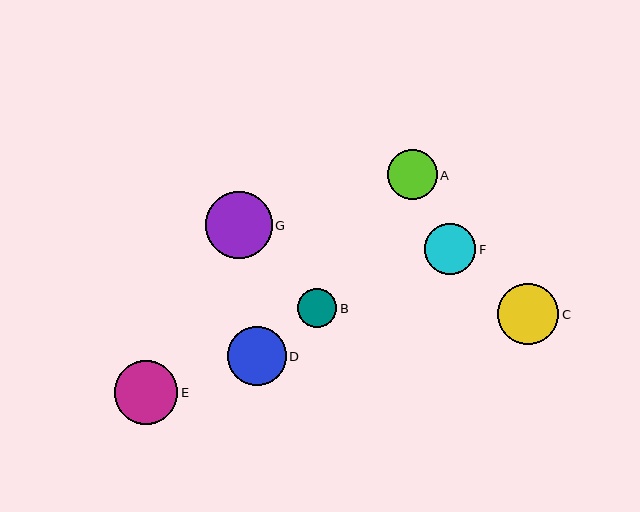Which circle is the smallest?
Circle B is the smallest with a size of approximately 39 pixels.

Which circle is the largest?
Circle G is the largest with a size of approximately 67 pixels.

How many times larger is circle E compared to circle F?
Circle E is approximately 1.2 times the size of circle F.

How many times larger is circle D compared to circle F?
Circle D is approximately 1.2 times the size of circle F.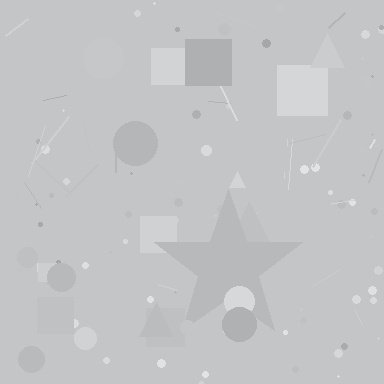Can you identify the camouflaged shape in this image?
The camouflaged shape is a star.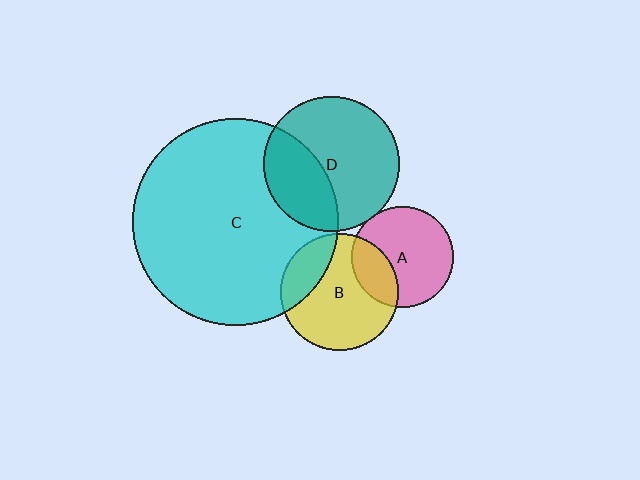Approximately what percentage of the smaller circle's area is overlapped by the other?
Approximately 25%.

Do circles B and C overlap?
Yes.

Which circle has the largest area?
Circle C (cyan).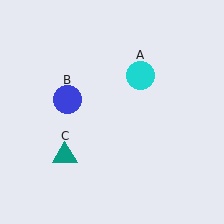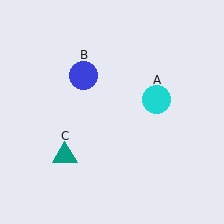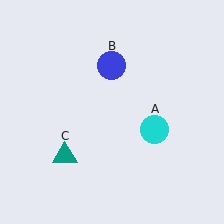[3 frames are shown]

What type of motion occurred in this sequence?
The cyan circle (object A), blue circle (object B) rotated clockwise around the center of the scene.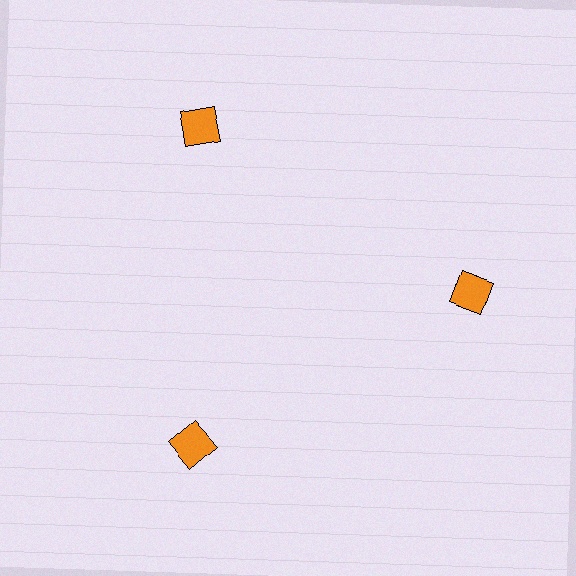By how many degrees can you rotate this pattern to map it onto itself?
The pattern maps onto itself every 120 degrees of rotation.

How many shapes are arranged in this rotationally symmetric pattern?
There are 3 shapes, arranged in 3 groups of 1.